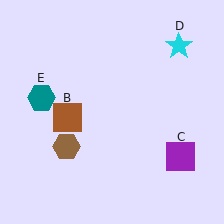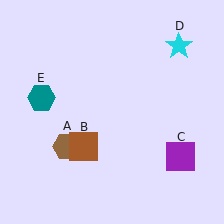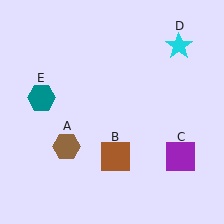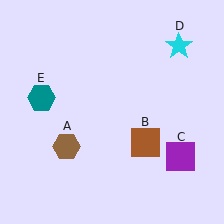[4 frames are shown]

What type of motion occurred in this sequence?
The brown square (object B) rotated counterclockwise around the center of the scene.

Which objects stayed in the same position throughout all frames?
Brown hexagon (object A) and purple square (object C) and cyan star (object D) and teal hexagon (object E) remained stationary.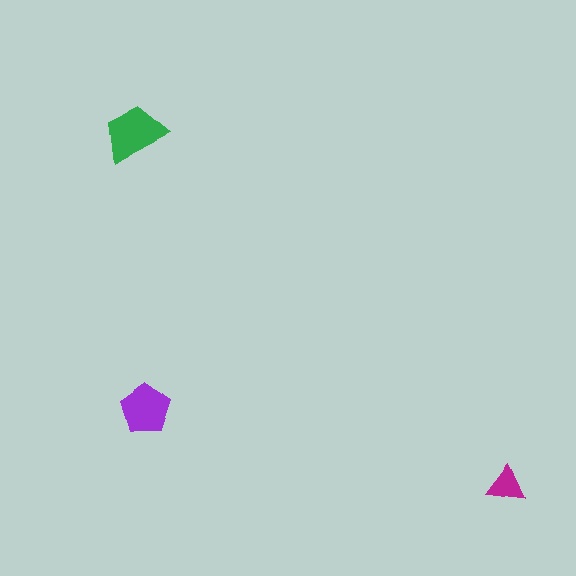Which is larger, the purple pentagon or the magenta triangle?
The purple pentagon.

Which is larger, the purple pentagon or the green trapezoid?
The green trapezoid.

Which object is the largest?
The green trapezoid.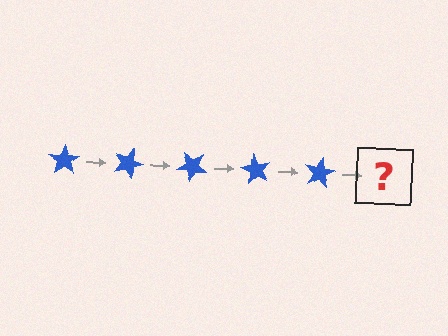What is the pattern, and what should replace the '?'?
The pattern is that the star rotates 20 degrees each step. The '?' should be a blue star rotated 100 degrees.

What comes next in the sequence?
The next element should be a blue star rotated 100 degrees.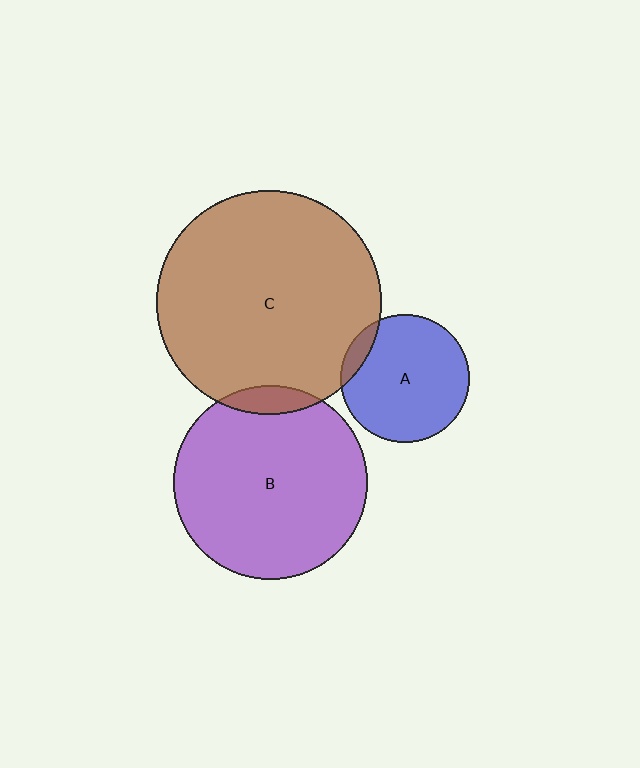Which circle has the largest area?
Circle C (brown).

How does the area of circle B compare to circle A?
Approximately 2.3 times.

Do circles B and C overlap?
Yes.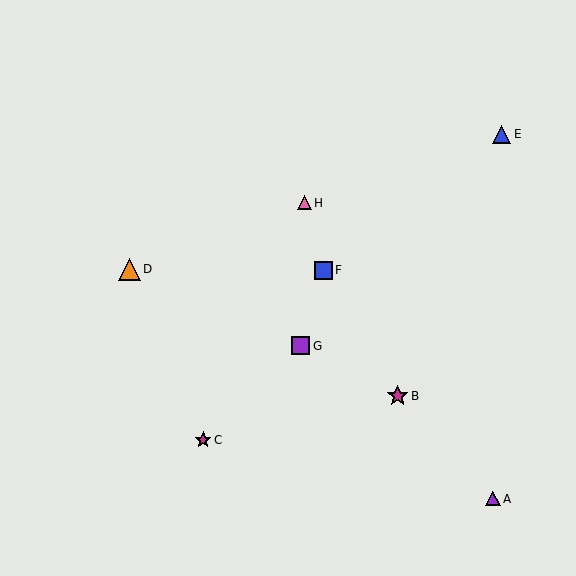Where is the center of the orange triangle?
The center of the orange triangle is at (129, 269).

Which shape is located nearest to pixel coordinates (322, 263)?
The blue square (labeled F) at (323, 270) is nearest to that location.